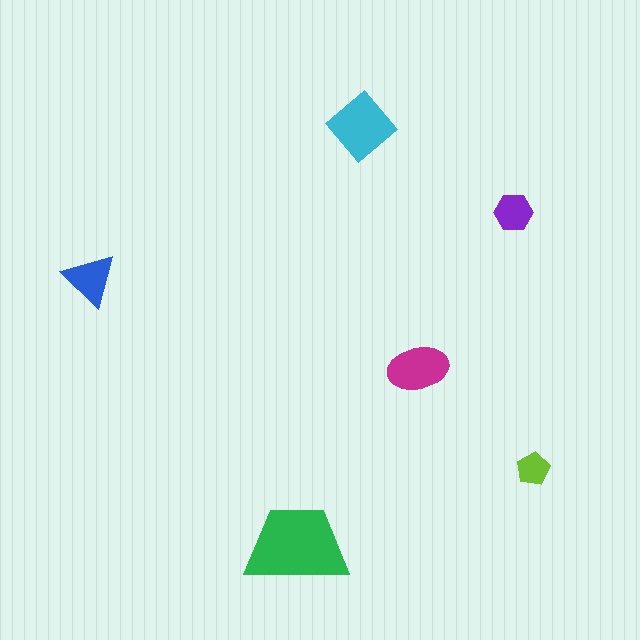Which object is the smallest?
The lime pentagon.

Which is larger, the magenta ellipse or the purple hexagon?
The magenta ellipse.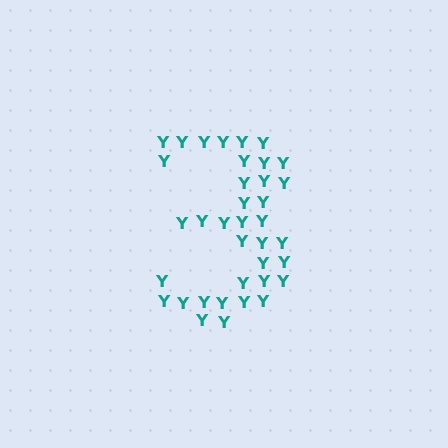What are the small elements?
The small elements are letter Y's.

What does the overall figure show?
The overall figure shows the digit 3.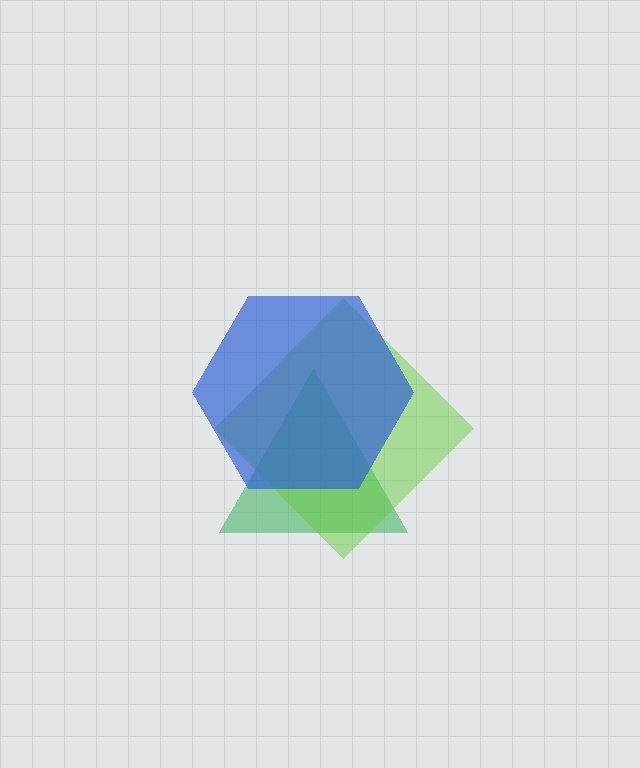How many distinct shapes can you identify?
There are 3 distinct shapes: a green triangle, a lime diamond, a blue hexagon.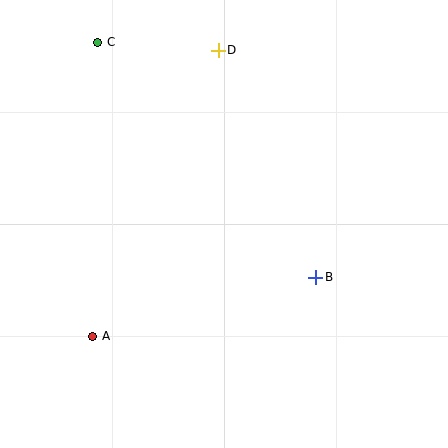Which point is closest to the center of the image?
Point B at (316, 277) is closest to the center.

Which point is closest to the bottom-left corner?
Point A is closest to the bottom-left corner.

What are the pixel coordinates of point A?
Point A is at (93, 336).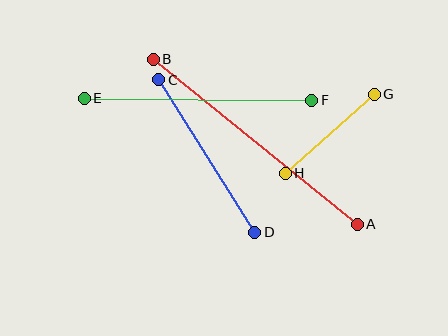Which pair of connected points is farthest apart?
Points A and B are farthest apart.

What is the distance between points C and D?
The distance is approximately 180 pixels.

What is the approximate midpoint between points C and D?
The midpoint is at approximately (207, 156) pixels.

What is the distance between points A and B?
The distance is approximately 262 pixels.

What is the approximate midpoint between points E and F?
The midpoint is at approximately (198, 99) pixels.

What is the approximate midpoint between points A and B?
The midpoint is at approximately (255, 142) pixels.